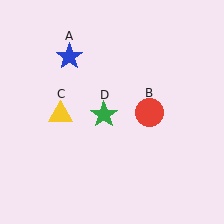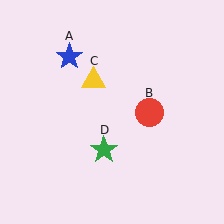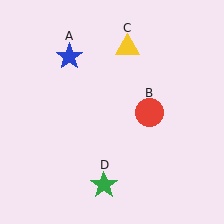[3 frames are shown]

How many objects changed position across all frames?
2 objects changed position: yellow triangle (object C), green star (object D).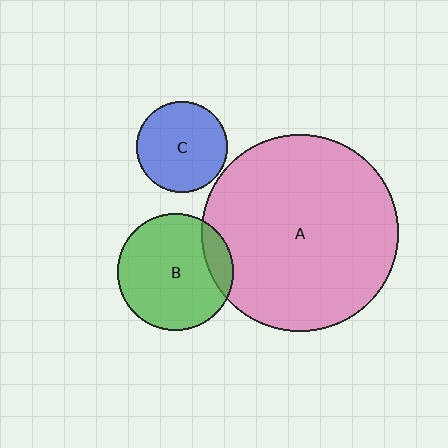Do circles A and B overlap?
Yes.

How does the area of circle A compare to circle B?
Approximately 2.8 times.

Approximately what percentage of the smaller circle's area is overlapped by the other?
Approximately 15%.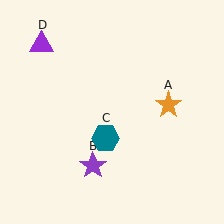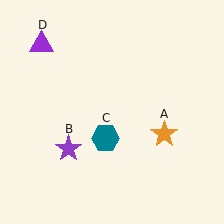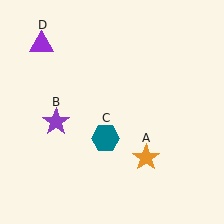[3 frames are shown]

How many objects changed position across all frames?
2 objects changed position: orange star (object A), purple star (object B).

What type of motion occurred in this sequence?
The orange star (object A), purple star (object B) rotated clockwise around the center of the scene.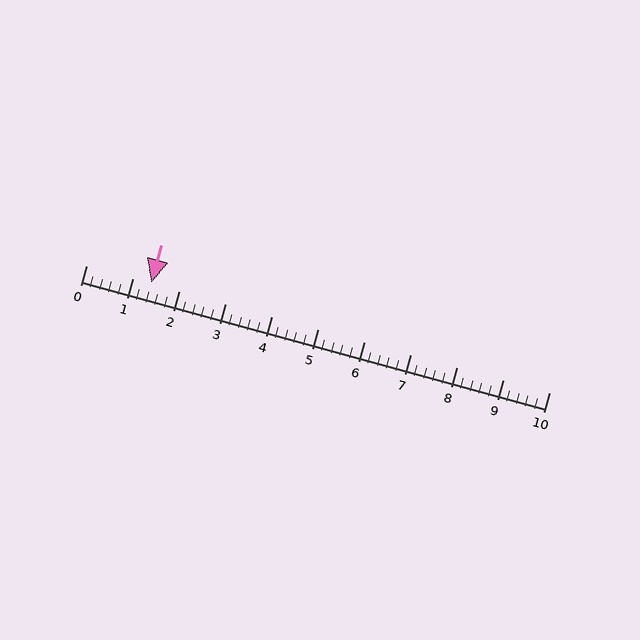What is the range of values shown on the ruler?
The ruler shows values from 0 to 10.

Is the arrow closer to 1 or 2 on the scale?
The arrow is closer to 1.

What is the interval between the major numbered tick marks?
The major tick marks are spaced 1 units apart.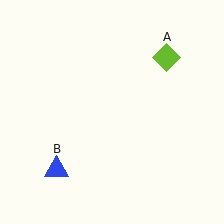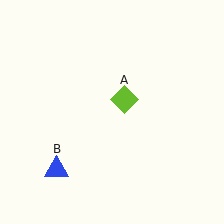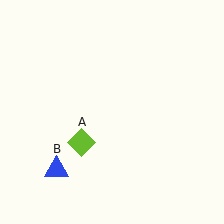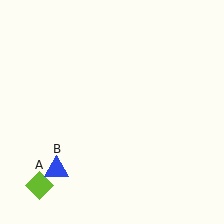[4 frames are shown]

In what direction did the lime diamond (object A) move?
The lime diamond (object A) moved down and to the left.